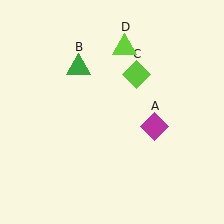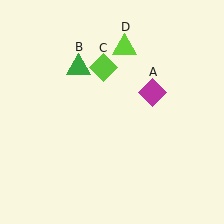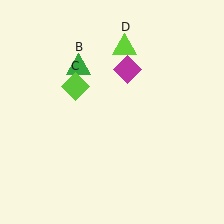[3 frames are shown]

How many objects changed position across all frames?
2 objects changed position: magenta diamond (object A), lime diamond (object C).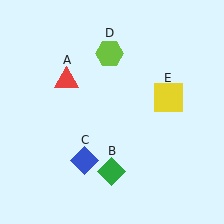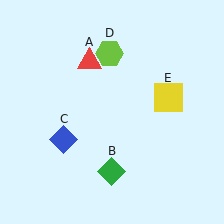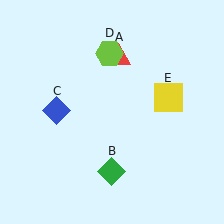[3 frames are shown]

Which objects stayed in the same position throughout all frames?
Green diamond (object B) and lime hexagon (object D) and yellow square (object E) remained stationary.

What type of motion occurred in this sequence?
The red triangle (object A), blue diamond (object C) rotated clockwise around the center of the scene.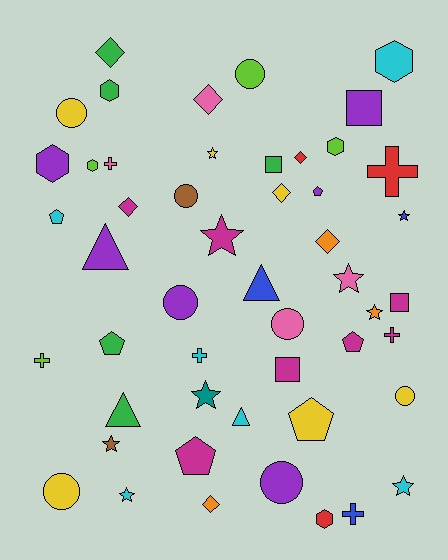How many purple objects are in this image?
There are 6 purple objects.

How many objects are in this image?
There are 50 objects.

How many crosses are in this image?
There are 6 crosses.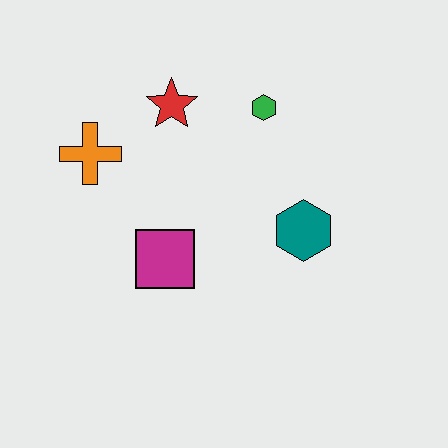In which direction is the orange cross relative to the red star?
The orange cross is to the left of the red star.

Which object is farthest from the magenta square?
The green hexagon is farthest from the magenta square.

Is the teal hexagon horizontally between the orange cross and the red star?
No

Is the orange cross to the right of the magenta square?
No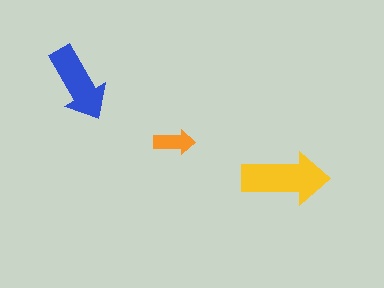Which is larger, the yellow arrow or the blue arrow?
The yellow one.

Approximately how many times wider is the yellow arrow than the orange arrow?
About 2 times wider.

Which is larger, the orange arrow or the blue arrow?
The blue one.